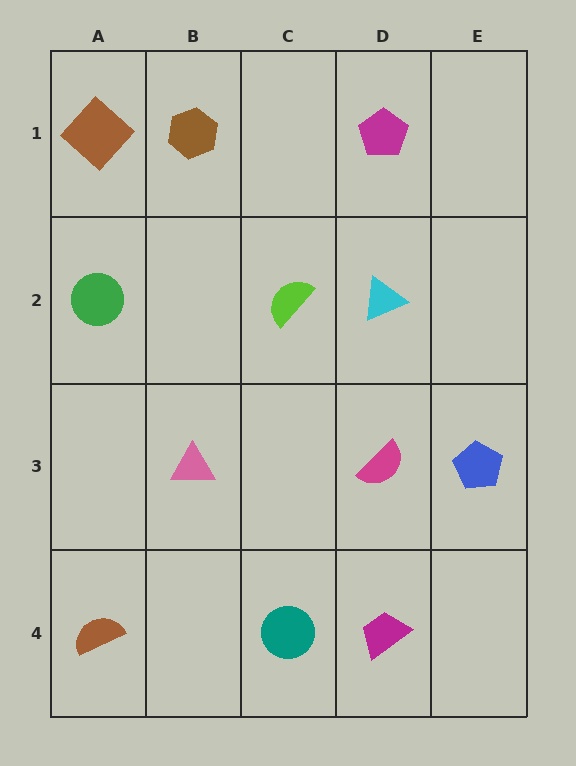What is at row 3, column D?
A magenta semicircle.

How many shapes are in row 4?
3 shapes.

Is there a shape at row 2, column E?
No, that cell is empty.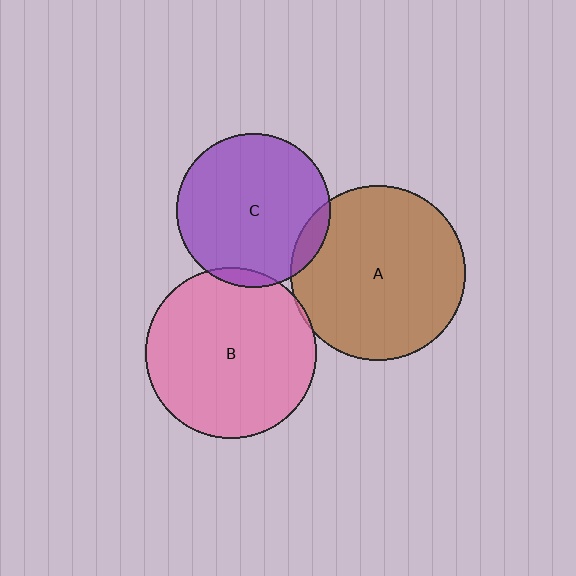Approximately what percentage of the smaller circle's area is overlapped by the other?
Approximately 10%.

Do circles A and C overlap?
Yes.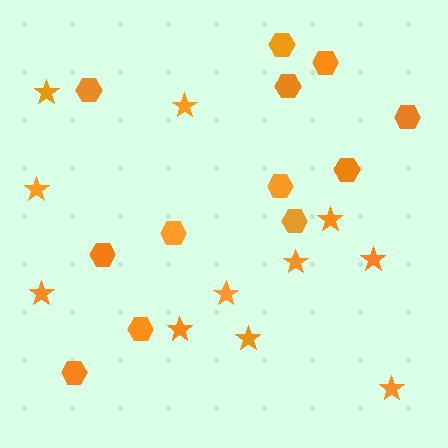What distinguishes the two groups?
There are 2 groups: one group of stars (11) and one group of hexagons (12).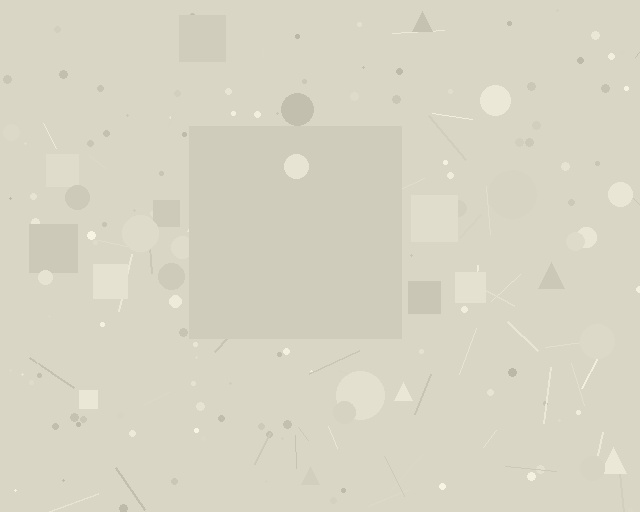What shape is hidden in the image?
A square is hidden in the image.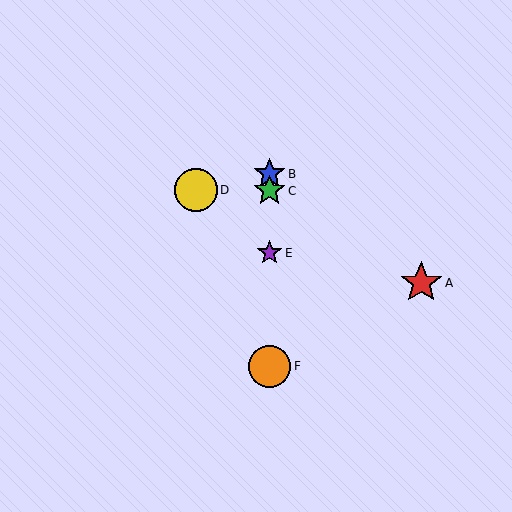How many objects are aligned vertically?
4 objects (B, C, E, F) are aligned vertically.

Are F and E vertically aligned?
Yes, both are at x≈269.